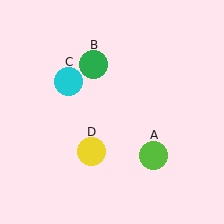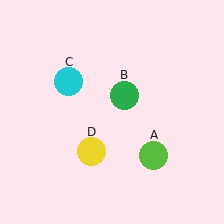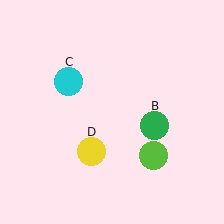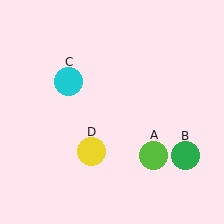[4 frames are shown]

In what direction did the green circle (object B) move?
The green circle (object B) moved down and to the right.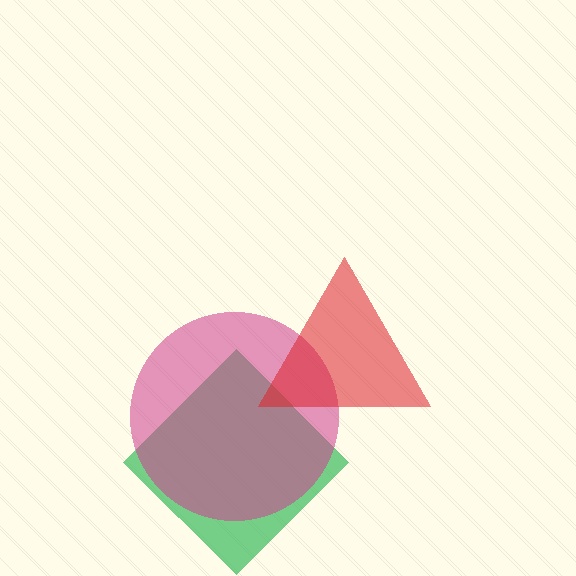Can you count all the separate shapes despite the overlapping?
Yes, there are 3 separate shapes.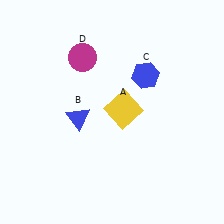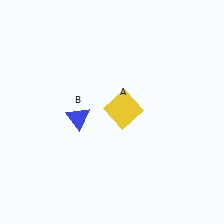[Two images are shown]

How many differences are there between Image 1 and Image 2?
There are 2 differences between the two images.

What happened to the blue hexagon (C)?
The blue hexagon (C) was removed in Image 2. It was in the top-right area of Image 1.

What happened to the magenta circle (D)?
The magenta circle (D) was removed in Image 2. It was in the top-left area of Image 1.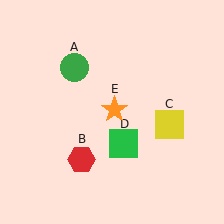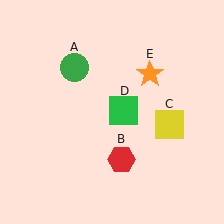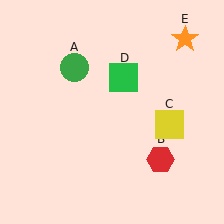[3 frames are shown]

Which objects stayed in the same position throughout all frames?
Green circle (object A) and yellow square (object C) remained stationary.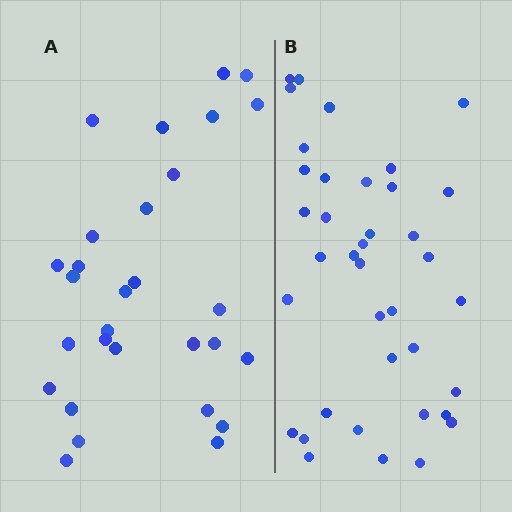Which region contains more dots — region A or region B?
Region B (the right region) has more dots.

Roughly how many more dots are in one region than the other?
Region B has roughly 8 or so more dots than region A.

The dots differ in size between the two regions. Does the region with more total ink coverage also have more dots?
No. Region A has more total ink coverage because its dots are larger, but region B actually contains more individual dots. Total area can be misleading — the number of items is what matters here.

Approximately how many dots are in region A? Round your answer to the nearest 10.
About 30 dots. (The exact count is 29, which rounds to 30.)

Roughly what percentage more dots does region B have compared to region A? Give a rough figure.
About 30% more.